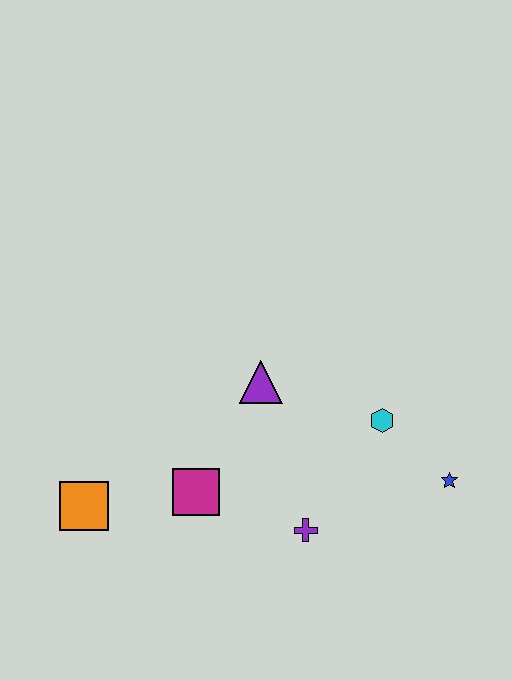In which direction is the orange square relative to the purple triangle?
The orange square is to the left of the purple triangle.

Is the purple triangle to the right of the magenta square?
Yes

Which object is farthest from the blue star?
The orange square is farthest from the blue star.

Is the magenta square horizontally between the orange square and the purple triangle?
Yes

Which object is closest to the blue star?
The cyan hexagon is closest to the blue star.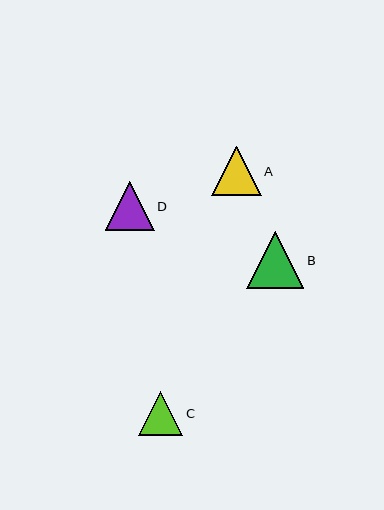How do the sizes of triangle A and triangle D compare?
Triangle A and triangle D are approximately the same size.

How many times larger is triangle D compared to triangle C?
Triangle D is approximately 1.1 times the size of triangle C.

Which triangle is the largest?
Triangle B is the largest with a size of approximately 57 pixels.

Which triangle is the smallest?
Triangle C is the smallest with a size of approximately 44 pixels.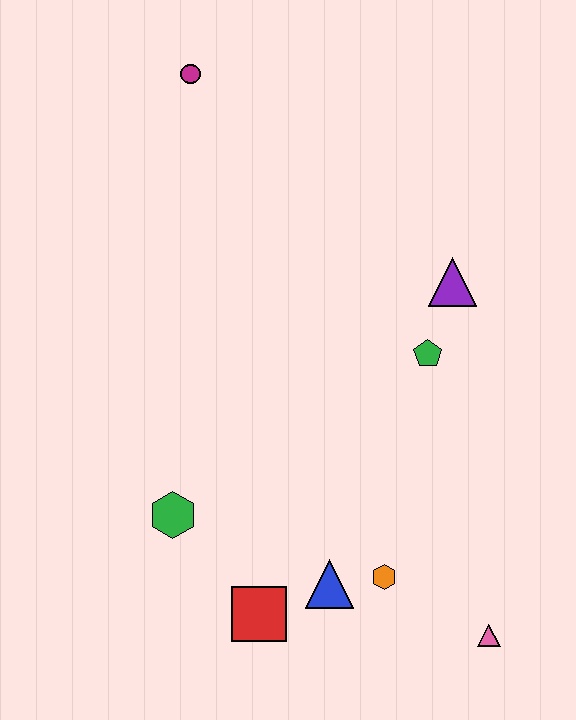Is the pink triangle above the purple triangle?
No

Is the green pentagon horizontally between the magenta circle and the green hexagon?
No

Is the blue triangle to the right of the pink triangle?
No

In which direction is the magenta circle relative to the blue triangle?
The magenta circle is above the blue triangle.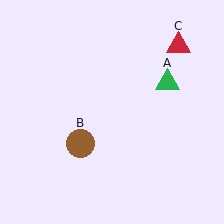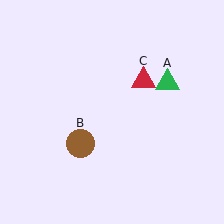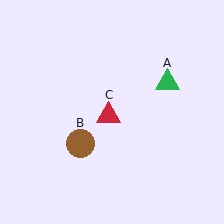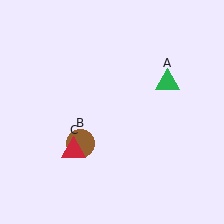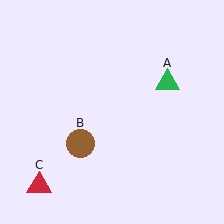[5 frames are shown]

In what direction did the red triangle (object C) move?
The red triangle (object C) moved down and to the left.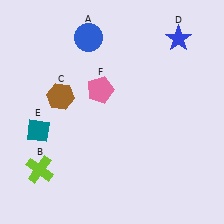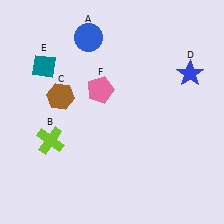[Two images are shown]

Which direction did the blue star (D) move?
The blue star (D) moved down.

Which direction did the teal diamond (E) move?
The teal diamond (E) moved up.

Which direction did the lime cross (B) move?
The lime cross (B) moved up.